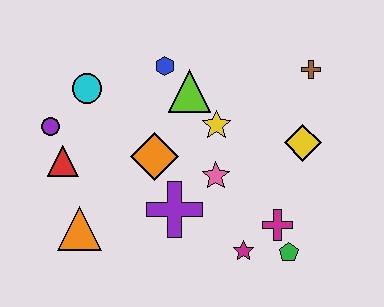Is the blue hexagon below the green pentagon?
No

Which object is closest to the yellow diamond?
The brown cross is closest to the yellow diamond.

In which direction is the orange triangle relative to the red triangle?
The orange triangle is below the red triangle.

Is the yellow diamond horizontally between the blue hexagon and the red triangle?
No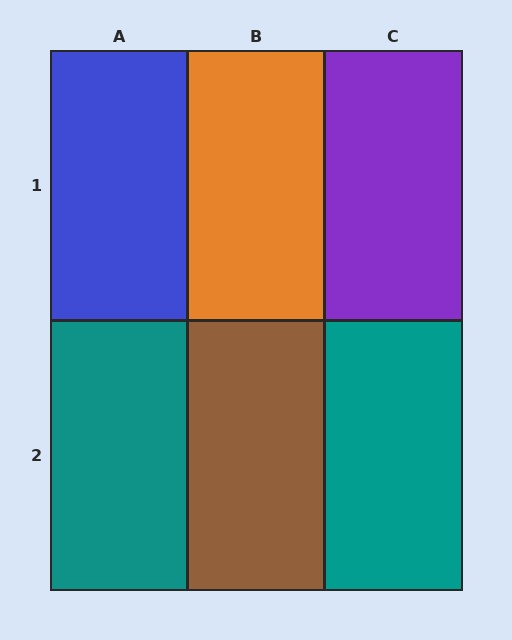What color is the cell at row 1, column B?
Orange.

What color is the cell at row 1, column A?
Blue.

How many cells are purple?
1 cell is purple.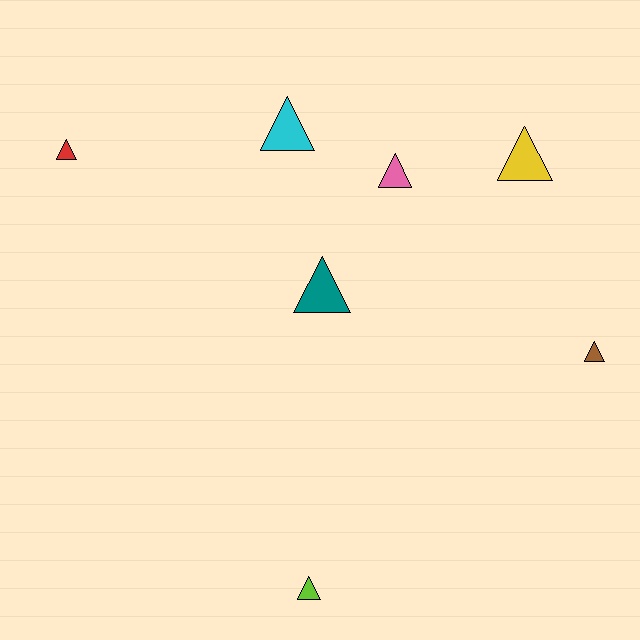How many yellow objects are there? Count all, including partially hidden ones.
There is 1 yellow object.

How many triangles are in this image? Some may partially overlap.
There are 7 triangles.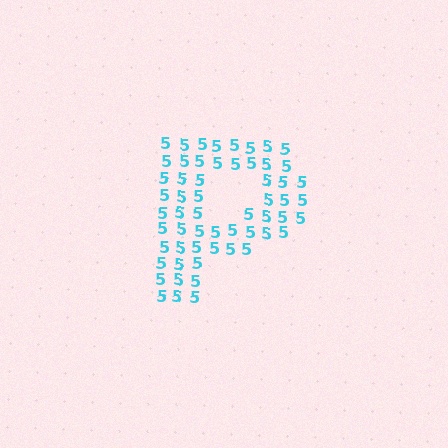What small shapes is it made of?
It is made of small digit 5's.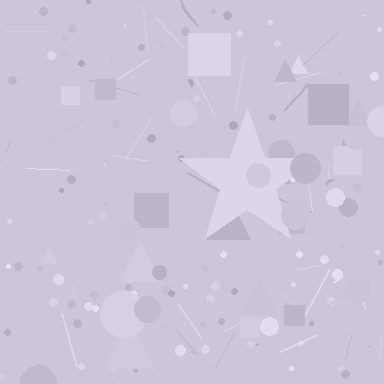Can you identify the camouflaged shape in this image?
The camouflaged shape is a star.